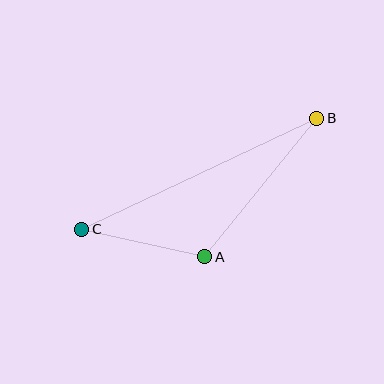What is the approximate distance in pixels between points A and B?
The distance between A and B is approximately 178 pixels.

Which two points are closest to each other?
Points A and C are closest to each other.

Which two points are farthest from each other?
Points B and C are farthest from each other.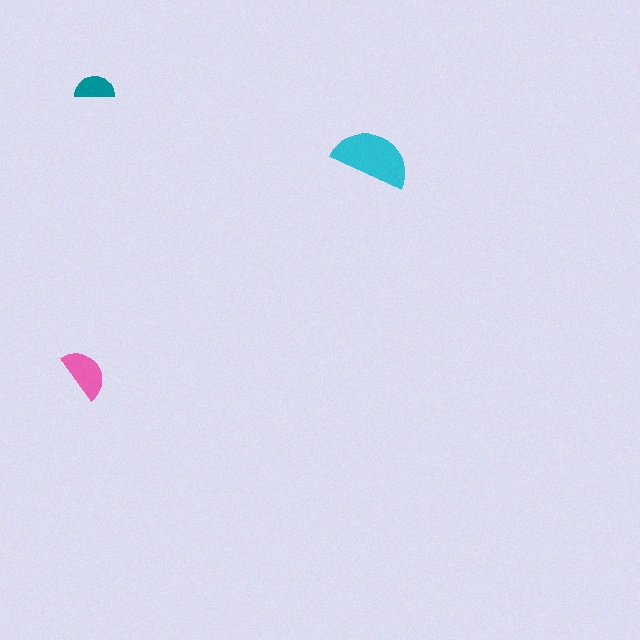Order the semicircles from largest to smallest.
the cyan one, the pink one, the teal one.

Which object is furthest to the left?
The pink semicircle is leftmost.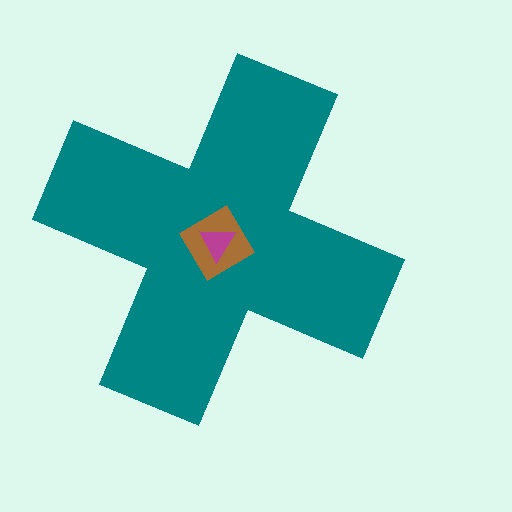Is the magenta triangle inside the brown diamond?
Yes.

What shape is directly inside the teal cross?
The brown diamond.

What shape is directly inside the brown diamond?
The magenta triangle.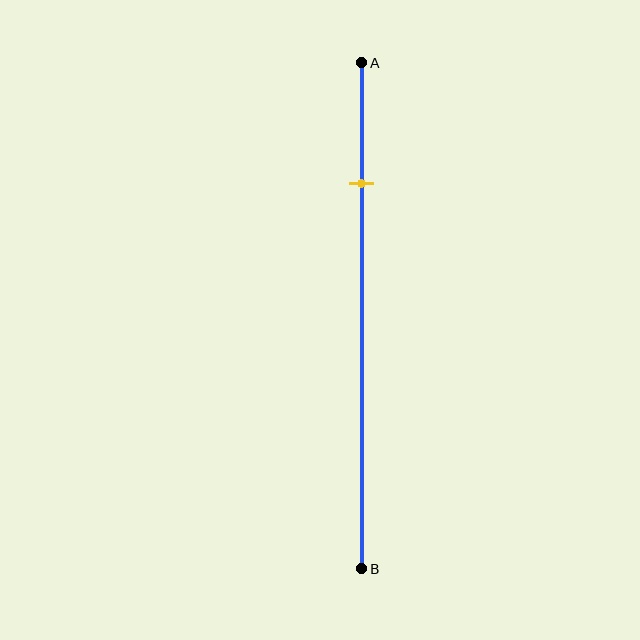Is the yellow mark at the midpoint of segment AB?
No, the mark is at about 25% from A, not at the 50% midpoint.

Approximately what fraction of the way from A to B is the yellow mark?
The yellow mark is approximately 25% of the way from A to B.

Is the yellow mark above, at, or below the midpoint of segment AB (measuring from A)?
The yellow mark is above the midpoint of segment AB.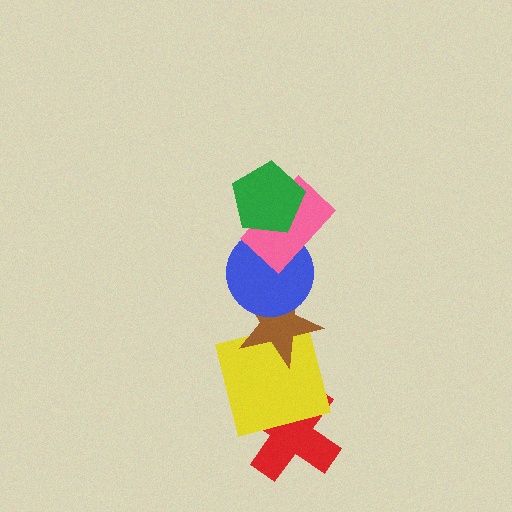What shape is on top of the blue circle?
The pink rectangle is on top of the blue circle.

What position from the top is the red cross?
The red cross is 6th from the top.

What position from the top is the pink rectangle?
The pink rectangle is 2nd from the top.